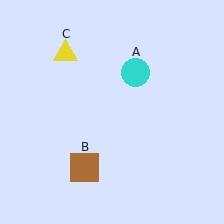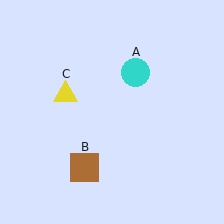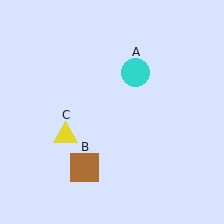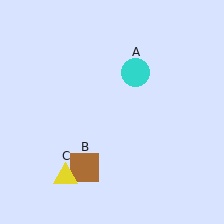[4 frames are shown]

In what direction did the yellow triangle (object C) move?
The yellow triangle (object C) moved down.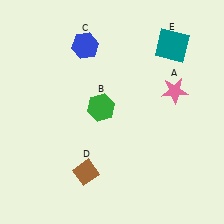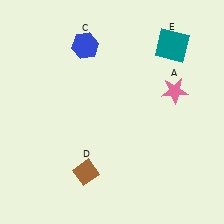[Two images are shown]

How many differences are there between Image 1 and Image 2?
There is 1 difference between the two images.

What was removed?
The green hexagon (B) was removed in Image 2.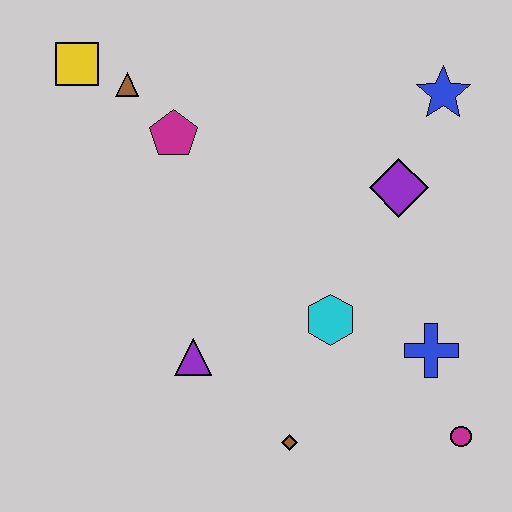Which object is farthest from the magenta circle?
The yellow square is farthest from the magenta circle.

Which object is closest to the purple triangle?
The brown diamond is closest to the purple triangle.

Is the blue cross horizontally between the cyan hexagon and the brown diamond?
No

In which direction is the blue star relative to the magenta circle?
The blue star is above the magenta circle.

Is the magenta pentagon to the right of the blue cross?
No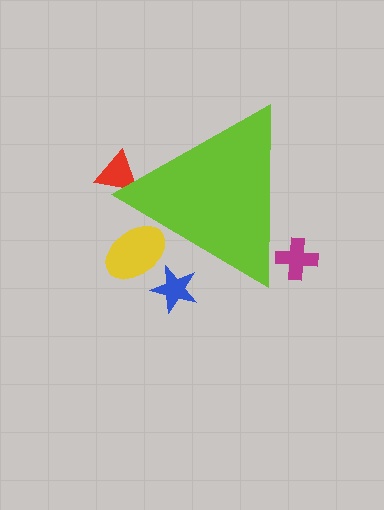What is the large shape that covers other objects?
A lime triangle.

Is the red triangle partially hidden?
Yes, the red triangle is partially hidden behind the lime triangle.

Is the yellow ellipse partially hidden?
Yes, the yellow ellipse is partially hidden behind the lime triangle.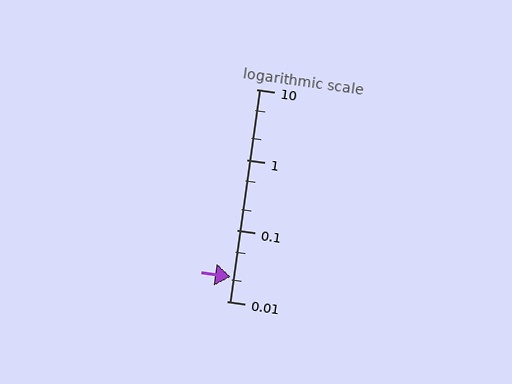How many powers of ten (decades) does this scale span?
The scale spans 3 decades, from 0.01 to 10.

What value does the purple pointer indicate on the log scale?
The pointer indicates approximately 0.022.